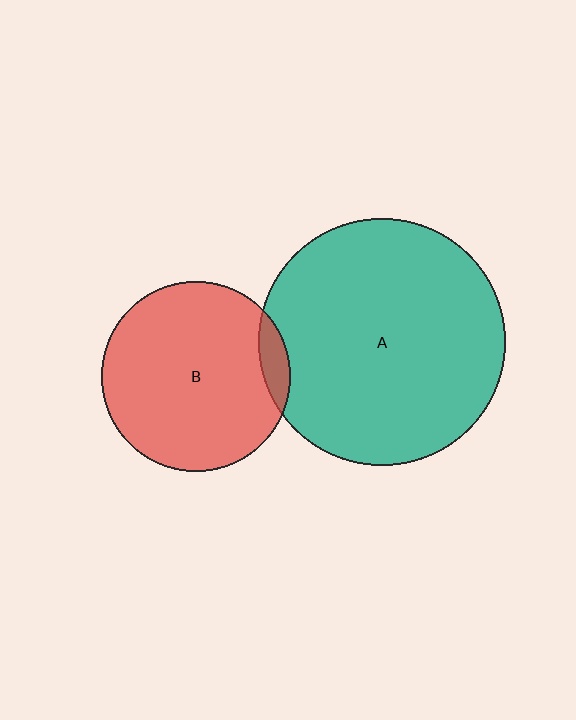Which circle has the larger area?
Circle A (teal).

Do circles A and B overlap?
Yes.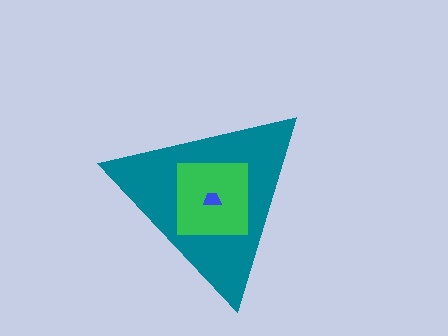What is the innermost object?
The blue trapezoid.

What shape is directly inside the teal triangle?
The green square.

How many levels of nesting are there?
3.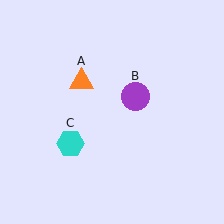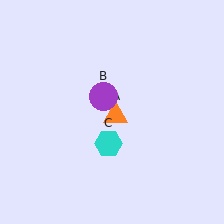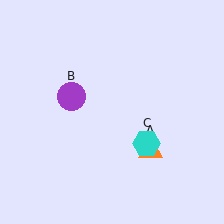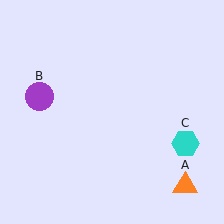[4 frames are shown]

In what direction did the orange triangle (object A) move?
The orange triangle (object A) moved down and to the right.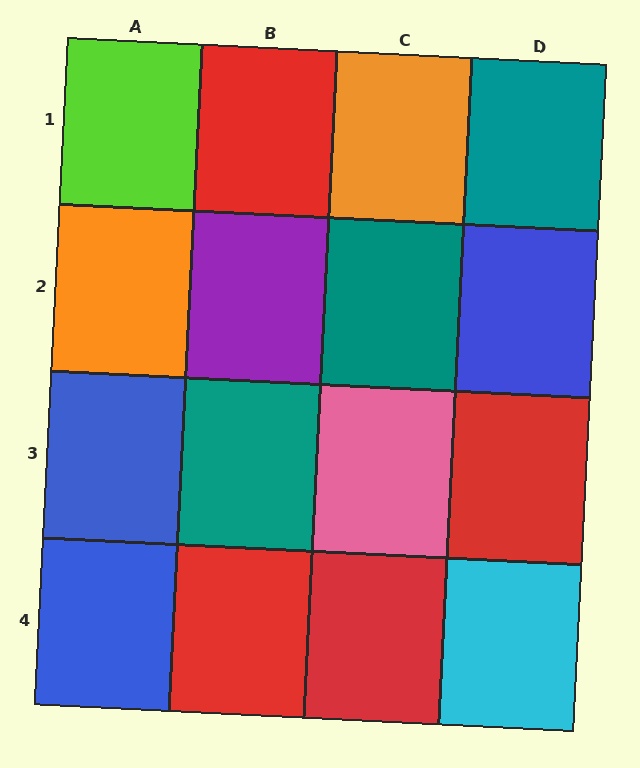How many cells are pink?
1 cell is pink.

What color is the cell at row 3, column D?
Red.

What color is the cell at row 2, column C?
Teal.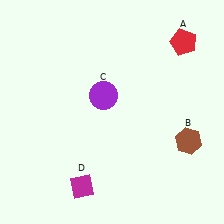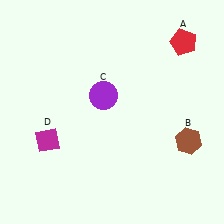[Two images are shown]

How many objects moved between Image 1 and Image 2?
1 object moved between the two images.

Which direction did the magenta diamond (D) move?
The magenta diamond (D) moved up.